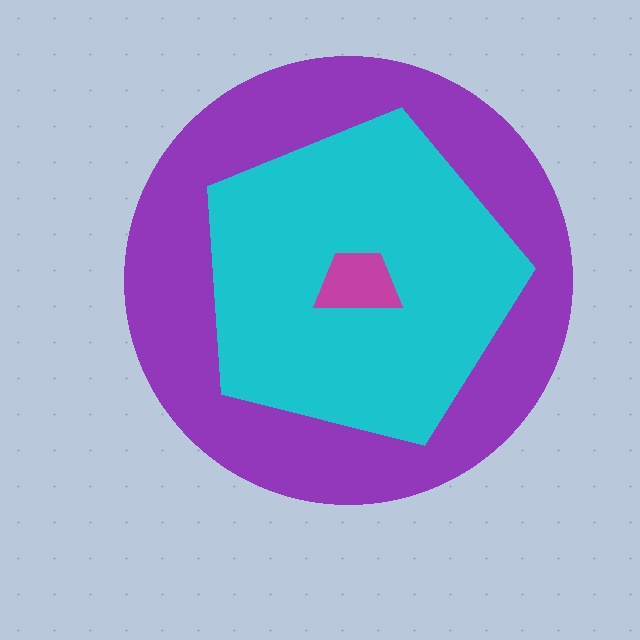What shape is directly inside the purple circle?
The cyan pentagon.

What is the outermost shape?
The purple circle.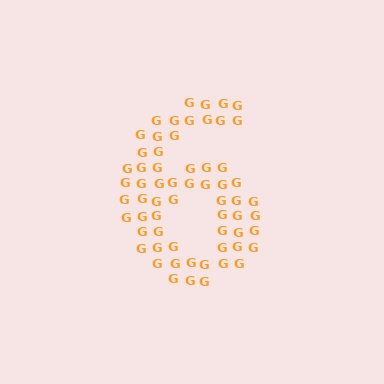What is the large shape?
The large shape is the digit 6.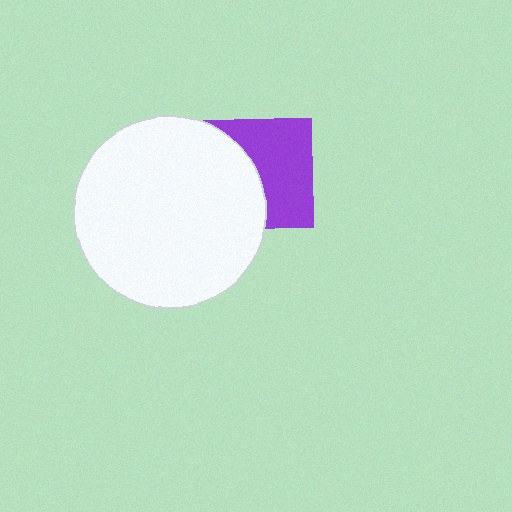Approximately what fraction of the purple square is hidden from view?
Roughly 44% of the purple square is hidden behind the white circle.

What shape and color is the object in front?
The object in front is a white circle.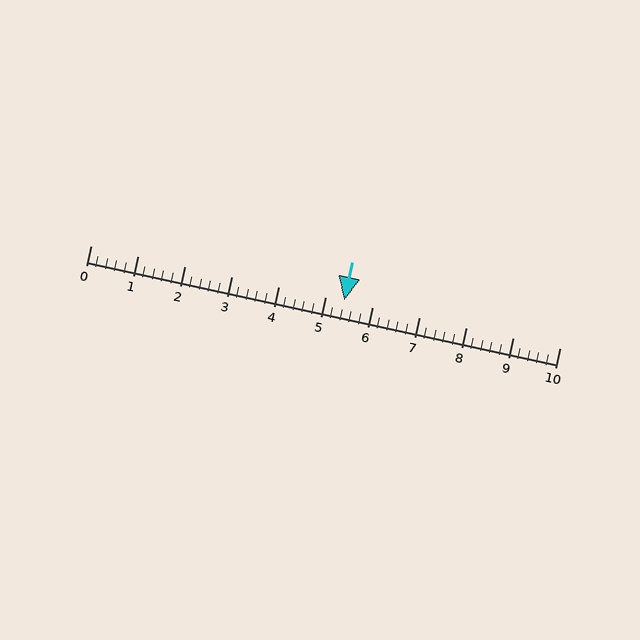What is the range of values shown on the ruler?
The ruler shows values from 0 to 10.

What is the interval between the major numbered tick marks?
The major tick marks are spaced 1 units apart.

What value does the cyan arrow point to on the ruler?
The cyan arrow points to approximately 5.4.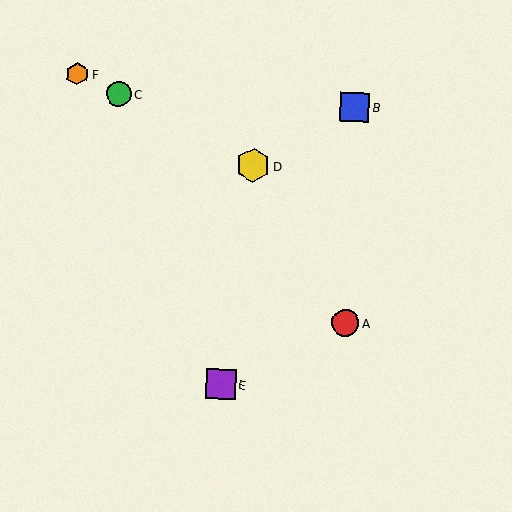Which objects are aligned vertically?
Objects A, B are aligned vertically.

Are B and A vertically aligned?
Yes, both are at x≈355.